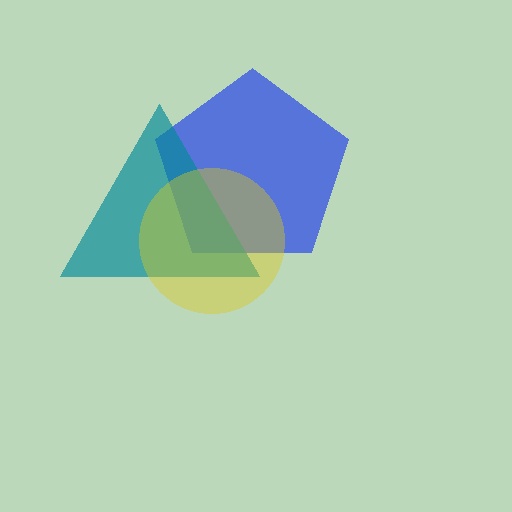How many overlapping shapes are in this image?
There are 3 overlapping shapes in the image.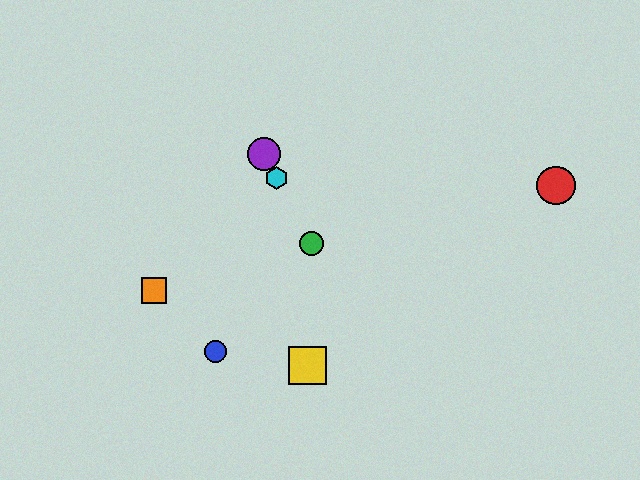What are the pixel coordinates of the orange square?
The orange square is at (154, 291).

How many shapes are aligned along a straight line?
3 shapes (the green circle, the purple circle, the cyan hexagon) are aligned along a straight line.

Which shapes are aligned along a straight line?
The green circle, the purple circle, the cyan hexagon are aligned along a straight line.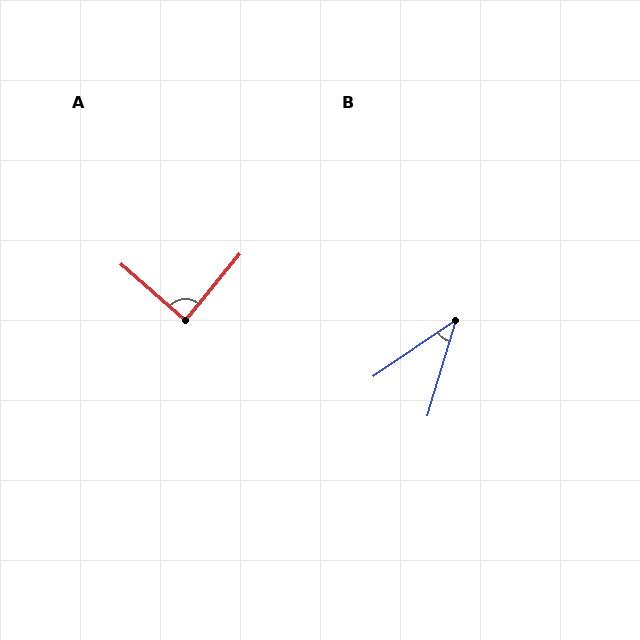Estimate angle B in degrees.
Approximately 39 degrees.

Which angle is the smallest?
B, at approximately 39 degrees.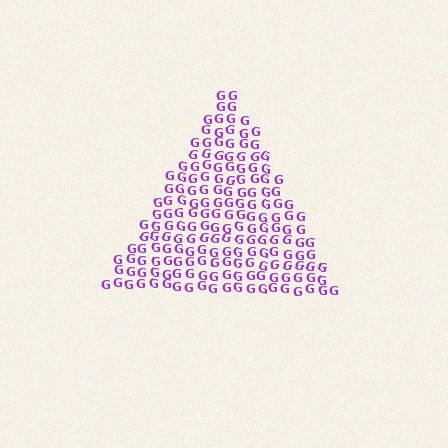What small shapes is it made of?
It is made of small letter G's.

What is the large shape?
The large shape is a triangle.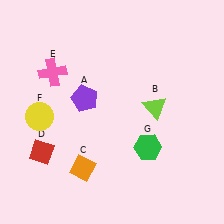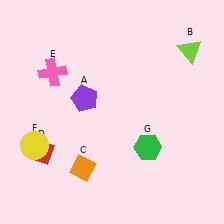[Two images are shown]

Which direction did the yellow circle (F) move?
The yellow circle (F) moved down.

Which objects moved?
The objects that moved are: the lime triangle (B), the yellow circle (F).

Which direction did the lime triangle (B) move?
The lime triangle (B) moved up.